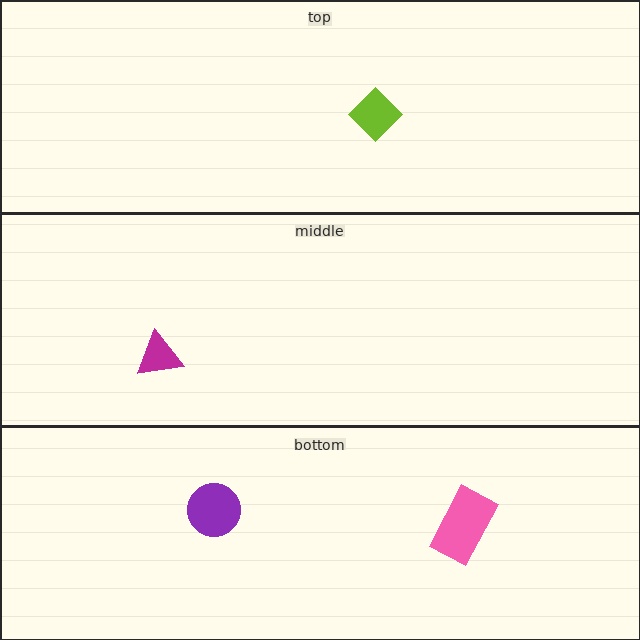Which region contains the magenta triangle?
The middle region.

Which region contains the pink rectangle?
The bottom region.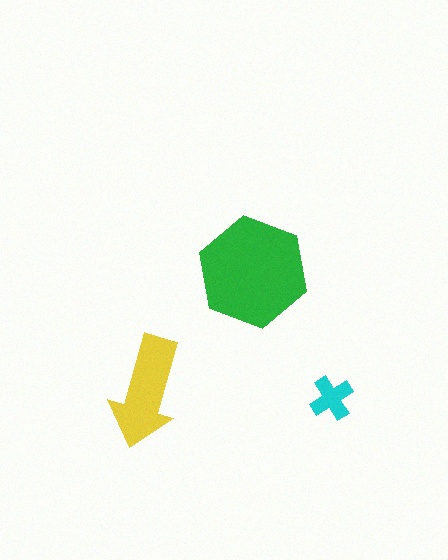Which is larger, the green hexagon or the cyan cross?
The green hexagon.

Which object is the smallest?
The cyan cross.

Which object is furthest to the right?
The cyan cross is rightmost.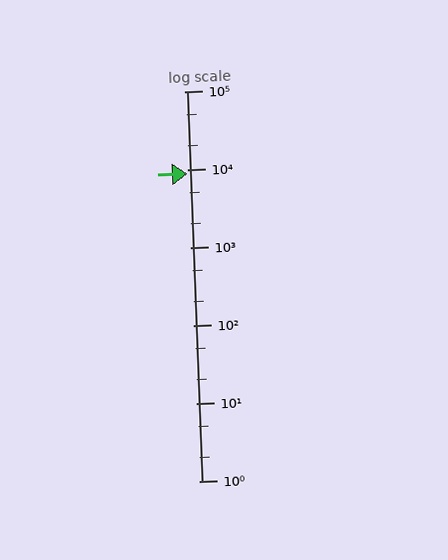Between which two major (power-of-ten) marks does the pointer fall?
The pointer is between 1000 and 10000.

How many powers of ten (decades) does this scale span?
The scale spans 5 decades, from 1 to 100000.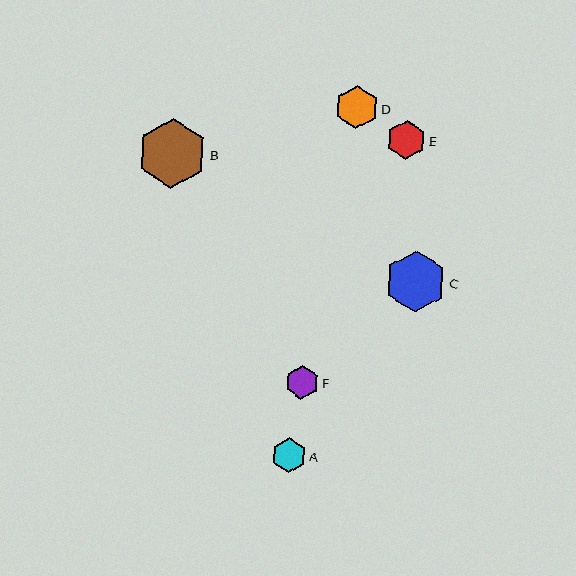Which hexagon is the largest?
Hexagon B is the largest with a size of approximately 69 pixels.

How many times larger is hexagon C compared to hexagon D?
Hexagon C is approximately 1.4 times the size of hexagon D.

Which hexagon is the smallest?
Hexagon F is the smallest with a size of approximately 34 pixels.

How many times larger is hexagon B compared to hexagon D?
Hexagon B is approximately 1.6 times the size of hexagon D.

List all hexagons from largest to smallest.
From largest to smallest: B, C, D, E, A, F.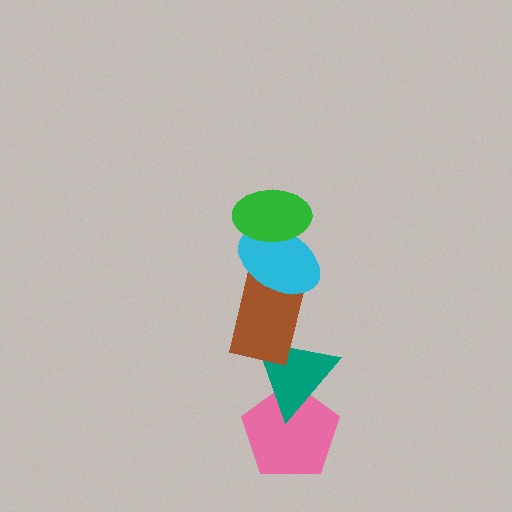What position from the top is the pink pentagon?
The pink pentagon is 5th from the top.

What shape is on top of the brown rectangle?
The cyan ellipse is on top of the brown rectangle.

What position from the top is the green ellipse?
The green ellipse is 1st from the top.